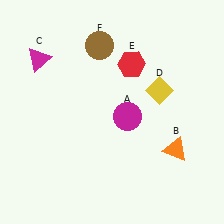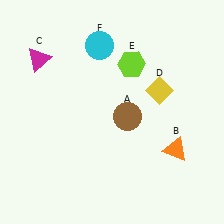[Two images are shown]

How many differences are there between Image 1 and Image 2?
There are 3 differences between the two images.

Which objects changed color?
A changed from magenta to brown. E changed from red to lime. F changed from brown to cyan.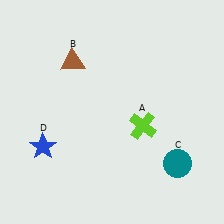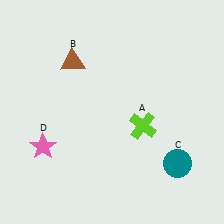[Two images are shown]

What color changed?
The star (D) changed from blue in Image 1 to pink in Image 2.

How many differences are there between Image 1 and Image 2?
There is 1 difference between the two images.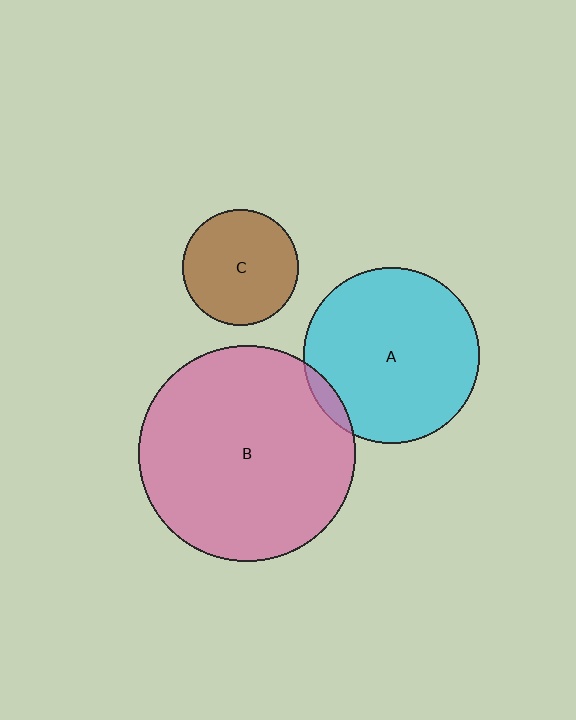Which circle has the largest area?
Circle B (pink).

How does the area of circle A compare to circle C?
Approximately 2.3 times.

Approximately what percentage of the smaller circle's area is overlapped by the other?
Approximately 5%.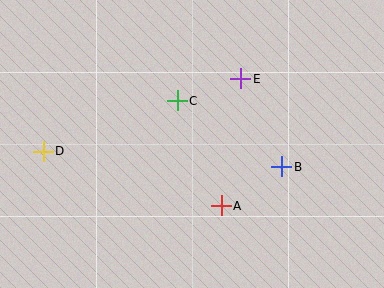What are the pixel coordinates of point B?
Point B is at (282, 167).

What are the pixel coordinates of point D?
Point D is at (43, 151).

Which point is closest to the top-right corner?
Point E is closest to the top-right corner.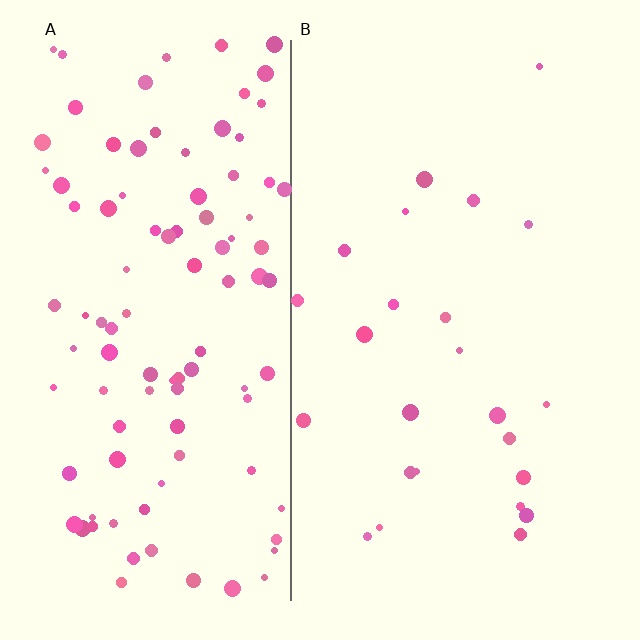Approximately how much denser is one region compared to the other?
Approximately 4.1× — region A over region B.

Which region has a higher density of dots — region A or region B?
A (the left).